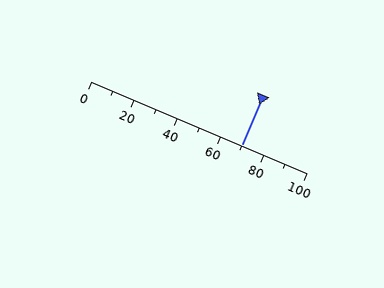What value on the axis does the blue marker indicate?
The marker indicates approximately 70.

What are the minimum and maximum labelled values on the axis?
The axis runs from 0 to 100.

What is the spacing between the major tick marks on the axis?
The major ticks are spaced 20 apart.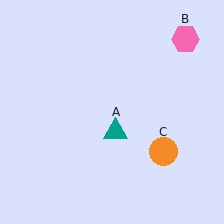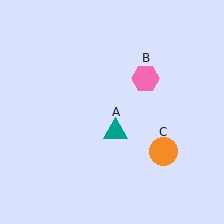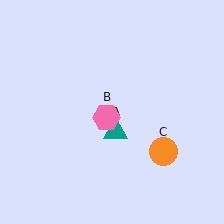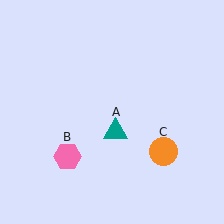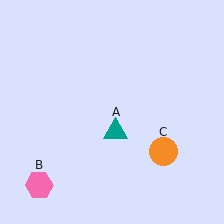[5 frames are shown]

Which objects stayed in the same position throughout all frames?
Teal triangle (object A) and orange circle (object C) remained stationary.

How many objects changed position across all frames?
1 object changed position: pink hexagon (object B).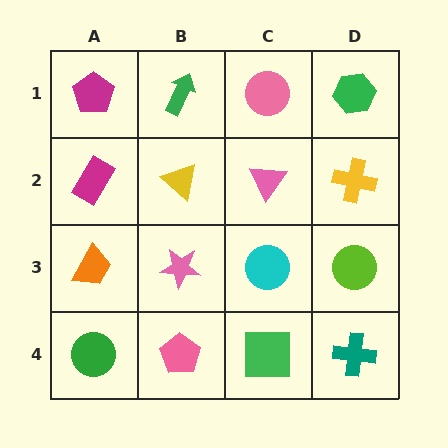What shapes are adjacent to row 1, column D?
A yellow cross (row 2, column D), a pink circle (row 1, column C).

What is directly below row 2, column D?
A lime circle.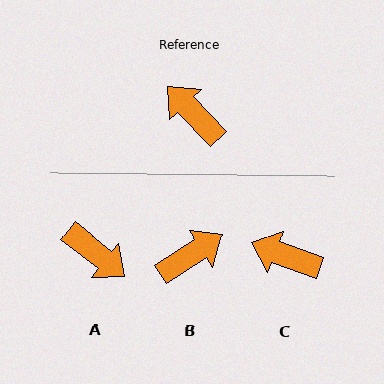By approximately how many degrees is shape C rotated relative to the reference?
Approximately 26 degrees counter-clockwise.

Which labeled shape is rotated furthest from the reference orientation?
A, about 173 degrees away.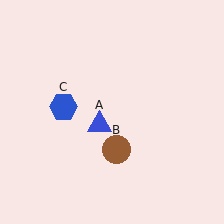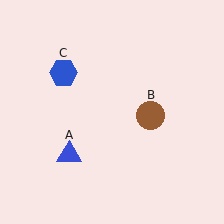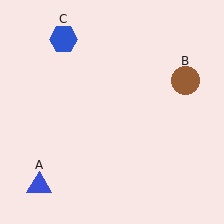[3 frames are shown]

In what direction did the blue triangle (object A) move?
The blue triangle (object A) moved down and to the left.